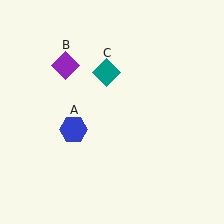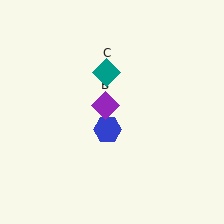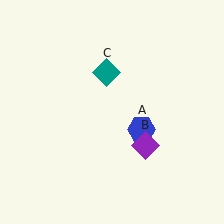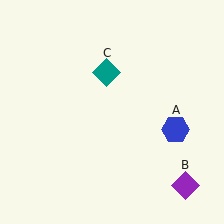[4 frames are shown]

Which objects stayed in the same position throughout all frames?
Teal diamond (object C) remained stationary.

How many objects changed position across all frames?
2 objects changed position: blue hexagon (object A), purple diamond (object B).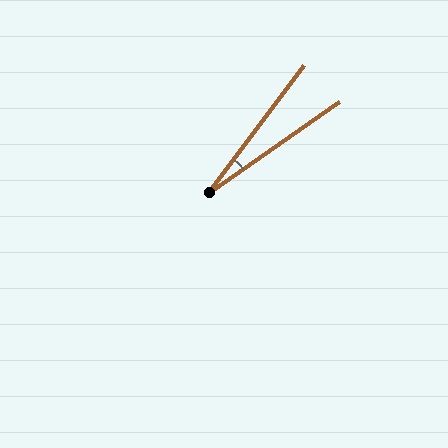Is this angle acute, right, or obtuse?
It is acute.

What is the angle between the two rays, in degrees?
Approximately 18 degrees.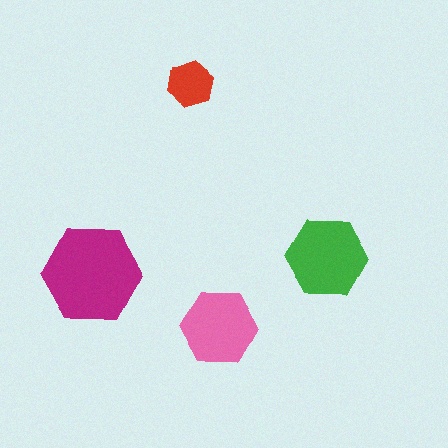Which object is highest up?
The red hexagon is topmost.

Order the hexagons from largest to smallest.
the magenta one, the green one, the pink one, the red one.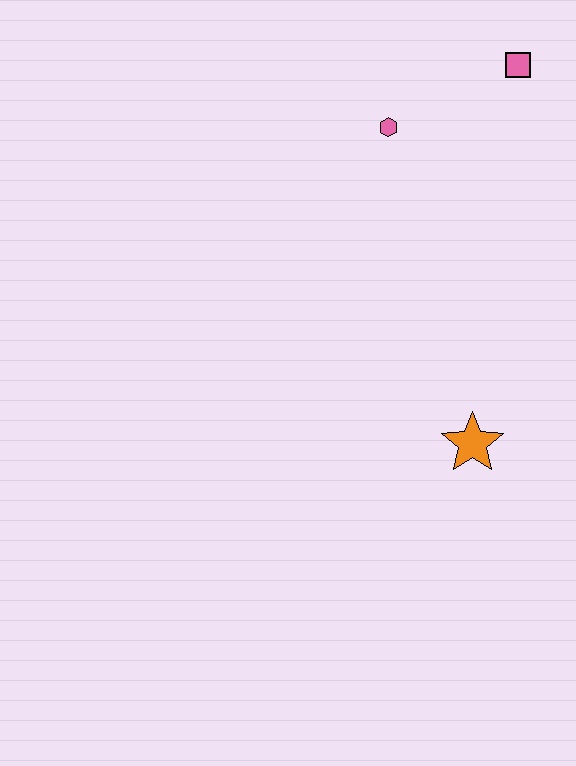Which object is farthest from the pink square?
The orange star is farthest from the pink square.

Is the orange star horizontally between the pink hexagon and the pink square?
Yes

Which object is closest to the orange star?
The pink hexagon is closest to the orange star.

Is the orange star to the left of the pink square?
Yes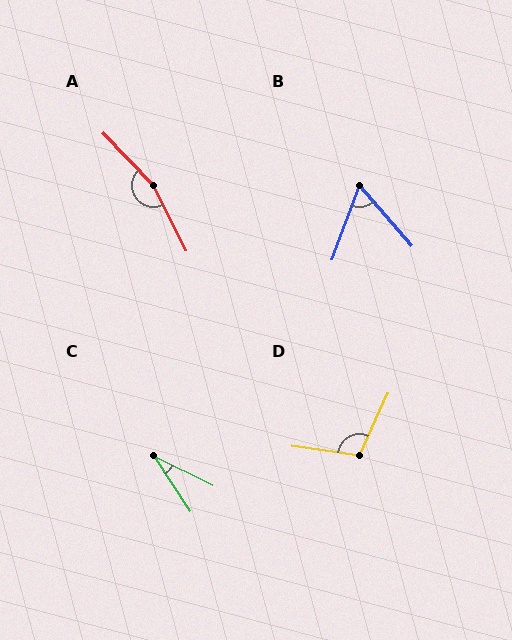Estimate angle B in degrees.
Approximately 61 degrees.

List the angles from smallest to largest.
C (31°), B (61°), D (107°), A (163°).